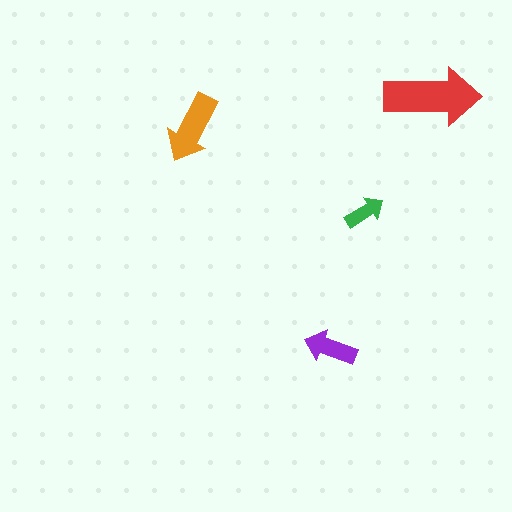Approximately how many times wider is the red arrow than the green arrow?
About 2.5 times wider.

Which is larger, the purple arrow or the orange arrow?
The orange one.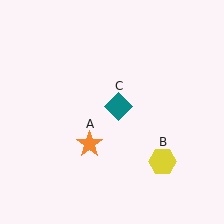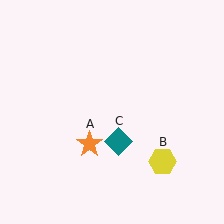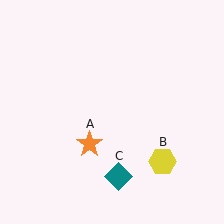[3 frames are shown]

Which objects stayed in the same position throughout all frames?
Orange star (object A) and yellow hexagon (object B) remained stationary.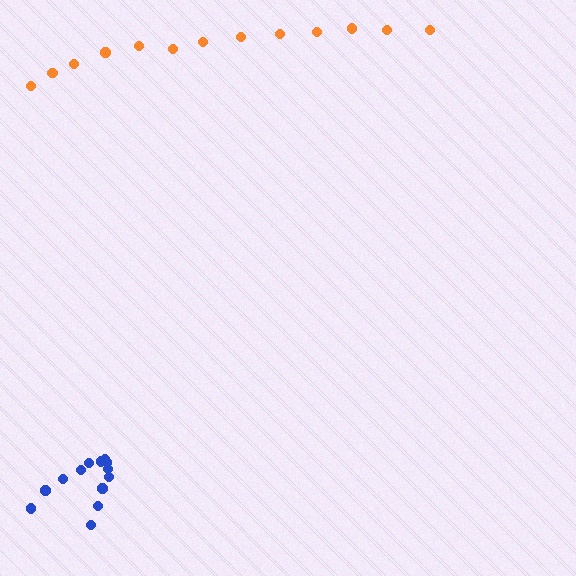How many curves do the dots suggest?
There are 2 distinct paths.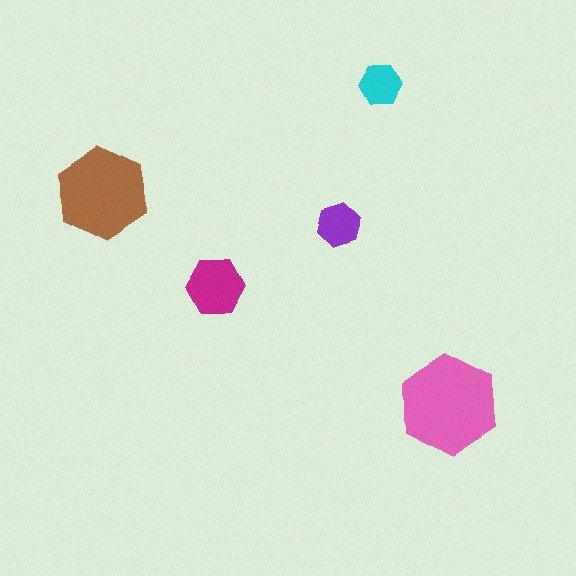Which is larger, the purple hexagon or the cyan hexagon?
The purple one.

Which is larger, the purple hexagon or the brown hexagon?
The brown one.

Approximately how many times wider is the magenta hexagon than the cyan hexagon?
About 1.5 times wider.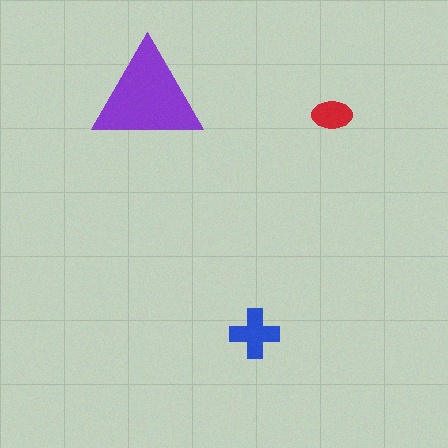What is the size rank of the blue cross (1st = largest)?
2nd.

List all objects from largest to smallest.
The purple triangle, the blue cross, the red ellipse.